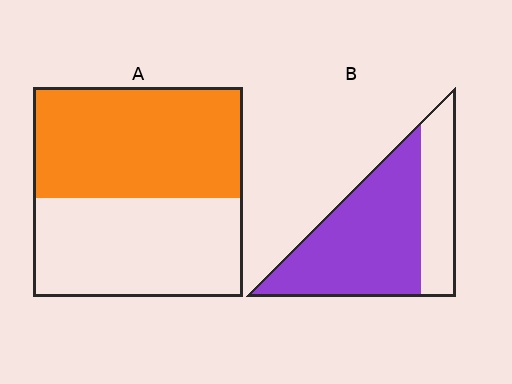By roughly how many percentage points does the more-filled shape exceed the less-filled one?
By roughly 15 percentage points (B over A).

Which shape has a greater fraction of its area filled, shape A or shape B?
Shape B.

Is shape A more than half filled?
Roughly half.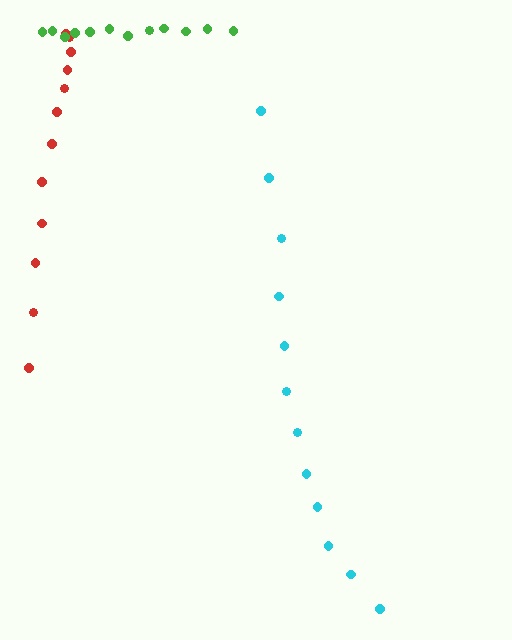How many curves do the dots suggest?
There are 3 distinct paths.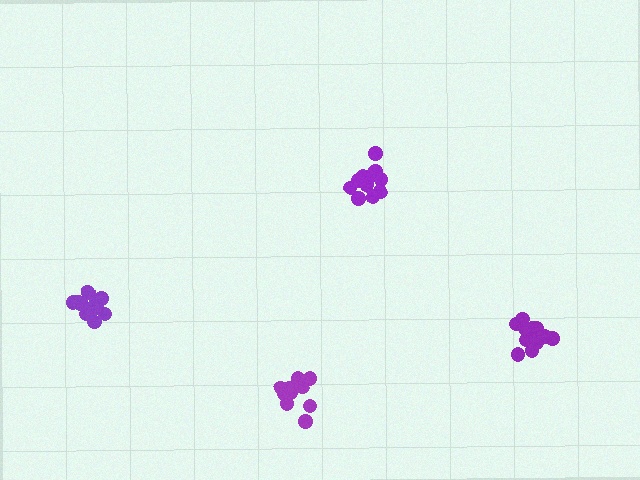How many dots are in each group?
Group 1: 14 dots, Group 2: 12 dots, Group 3: 13 dots, Group 4: 13 dots (52 total).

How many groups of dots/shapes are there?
There are 4 groups.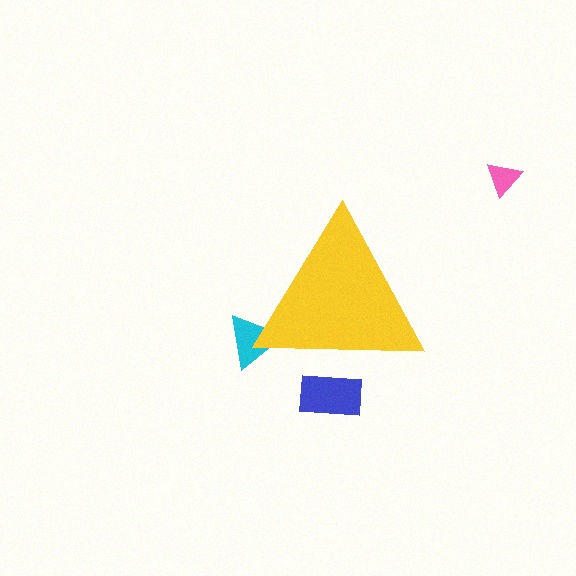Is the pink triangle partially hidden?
No, the pink triangle is fully visible.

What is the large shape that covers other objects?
A yellow triangle.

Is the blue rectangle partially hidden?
Yes, the blue rectangle is partially hidden behind the yellow triangle.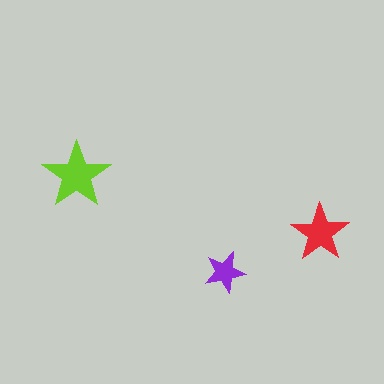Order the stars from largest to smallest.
the lime one, the red one, the purple one.